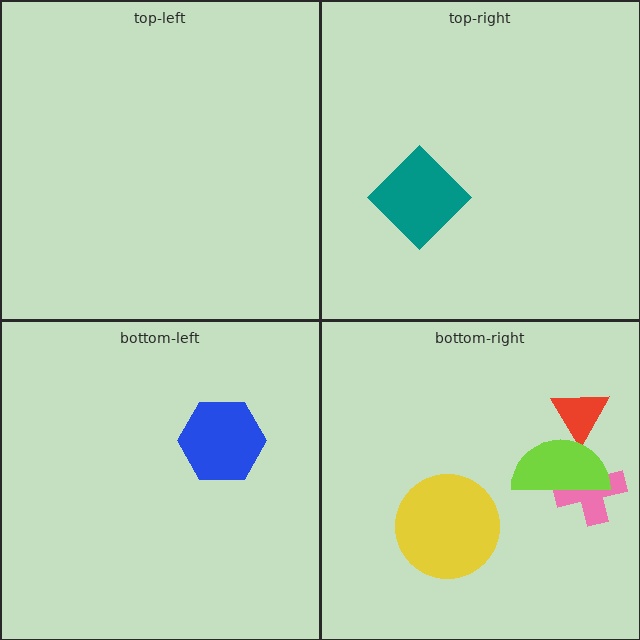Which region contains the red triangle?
The bottom-right region.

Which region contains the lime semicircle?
The bottom-right region.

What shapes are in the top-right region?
The teal diamond.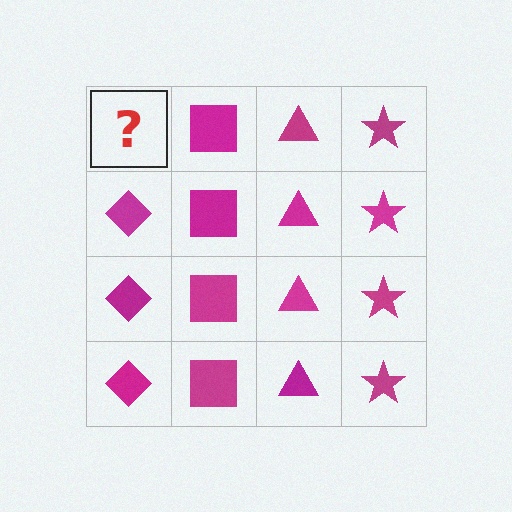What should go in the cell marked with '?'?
The missing cell should contain a magenta diamond.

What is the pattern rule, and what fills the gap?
The rule is that each column has a consistent shape. The gap should be filled with a magenta diamond.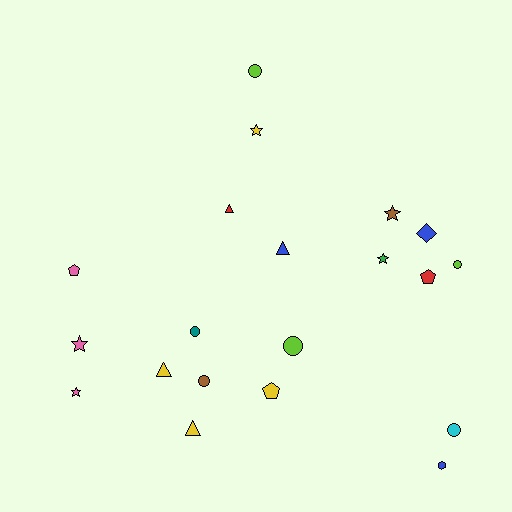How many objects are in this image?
There are 20 objects.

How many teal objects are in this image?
There is 1 teal object.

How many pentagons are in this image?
There are 3 pentagons.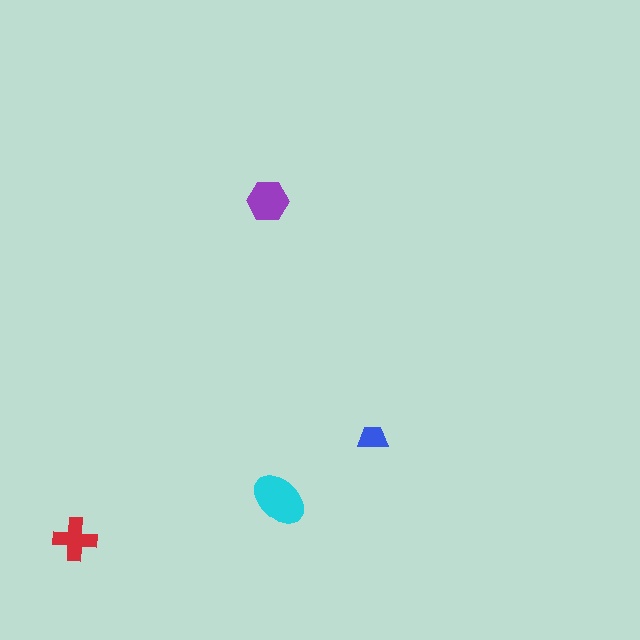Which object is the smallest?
The blue trapezoid.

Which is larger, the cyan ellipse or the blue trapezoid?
The cyan ellipse.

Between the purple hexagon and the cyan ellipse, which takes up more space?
The cyan ellipse.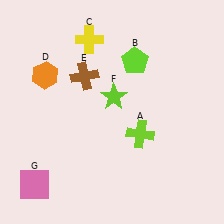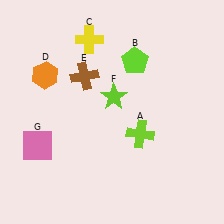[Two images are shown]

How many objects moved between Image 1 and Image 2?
1 object moved between the two images.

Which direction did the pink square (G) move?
The pink square (G) moved up.